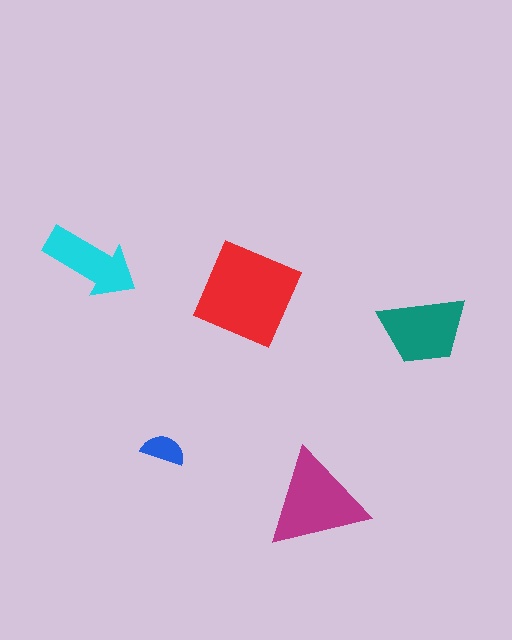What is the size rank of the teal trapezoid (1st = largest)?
3rd.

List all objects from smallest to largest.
The blue semicircle, the cyan arrow, the teal trapezoid, the magenta triangle, the red square.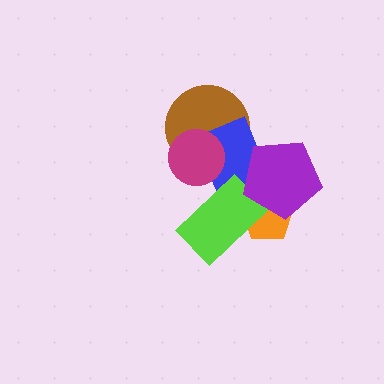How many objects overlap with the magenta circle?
2 objects overlap with the magenta circle.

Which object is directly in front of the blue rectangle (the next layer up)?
The magenta circle is directly in front of the blue rectangle.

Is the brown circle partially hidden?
Yes, it is partially covered by another shape.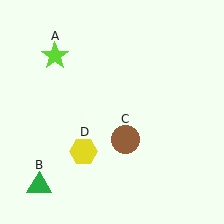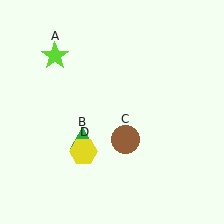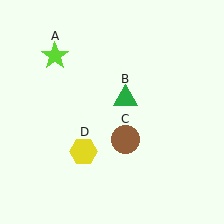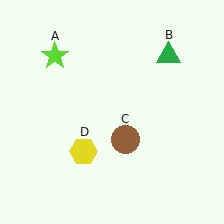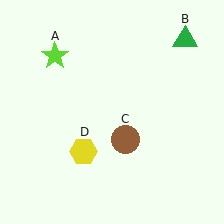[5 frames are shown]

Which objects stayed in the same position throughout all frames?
Lime star (object A) and brown circle (object C) and yellow hexagon (object D) remained stationary.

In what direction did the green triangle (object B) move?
The green triangle (object B) moved up and to the right.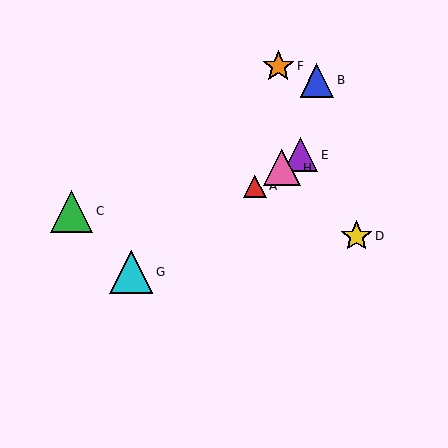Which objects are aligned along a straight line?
Objects A, E, G, H are aligned along a straight line.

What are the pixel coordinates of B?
Object B is at (317, 80).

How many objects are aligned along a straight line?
4 objects (A, E, G, H) are aligned along a straight line.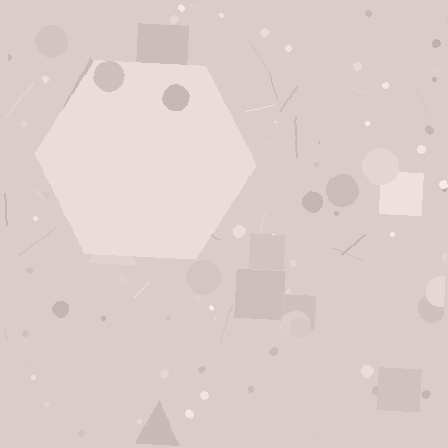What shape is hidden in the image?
A hexagon is hidden in the image.